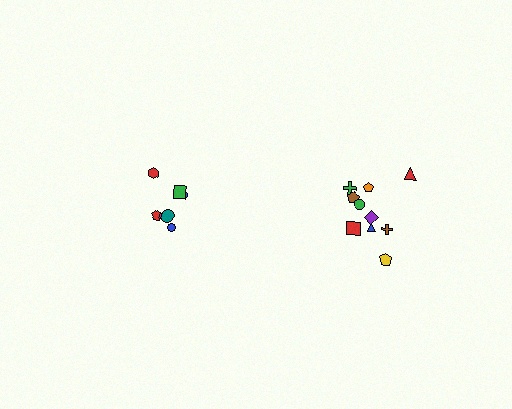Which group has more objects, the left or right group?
The right group.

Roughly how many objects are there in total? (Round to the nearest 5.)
Roughly 15 objects in total.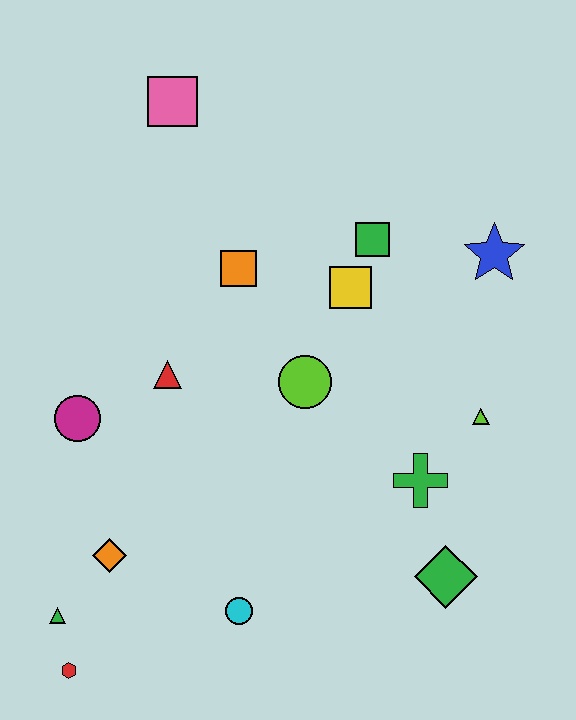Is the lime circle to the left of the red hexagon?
No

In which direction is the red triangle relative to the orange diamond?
The red triangle is above the orange diamond.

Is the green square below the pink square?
Yes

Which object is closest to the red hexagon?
The green triangle is closest to the red hexagon.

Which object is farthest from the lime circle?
The red hexagon is farthest from the lime circle.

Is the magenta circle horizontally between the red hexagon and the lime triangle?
Yes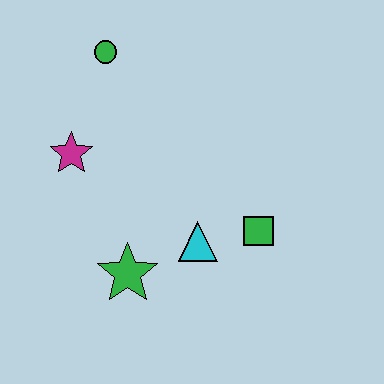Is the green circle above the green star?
Yes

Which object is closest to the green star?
The cyan triangle is closest to the green star.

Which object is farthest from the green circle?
The green square is farthest from the green circle.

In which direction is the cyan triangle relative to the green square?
The cyan triangle is to the left of the green square.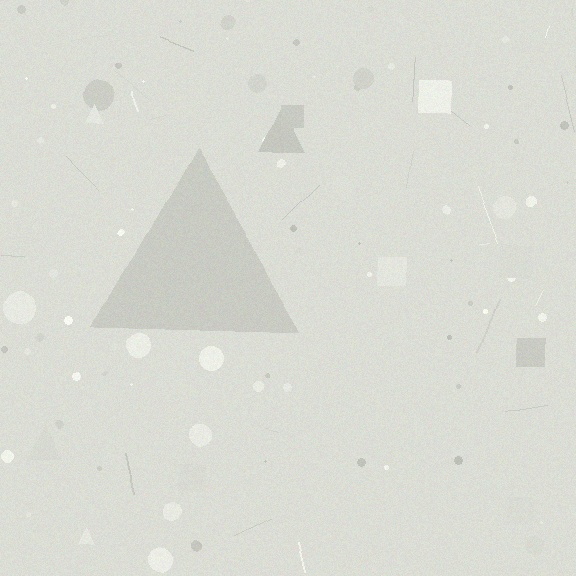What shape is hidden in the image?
A triangle is hidden in the image.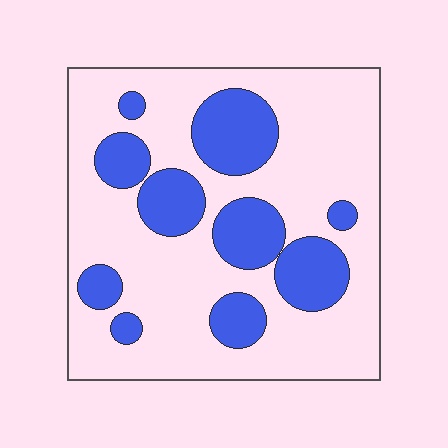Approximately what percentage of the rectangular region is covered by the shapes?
Approximately 30%.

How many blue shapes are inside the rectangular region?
10.